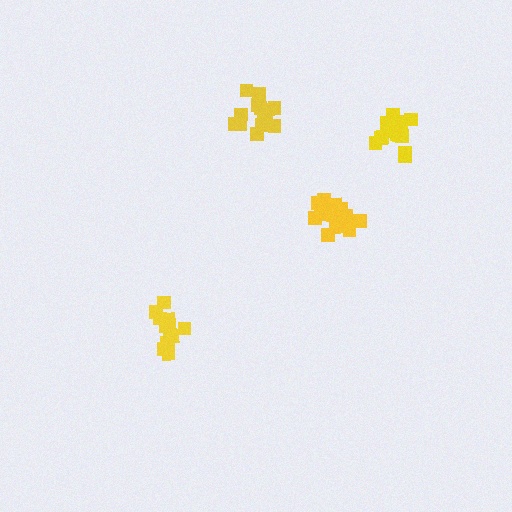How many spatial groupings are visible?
There are 4 spatial groupings.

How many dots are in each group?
Group 1: 14 dots, Group 2: 15 dots, Group 3: 19 dots, Group 4: 17 dots (65 total).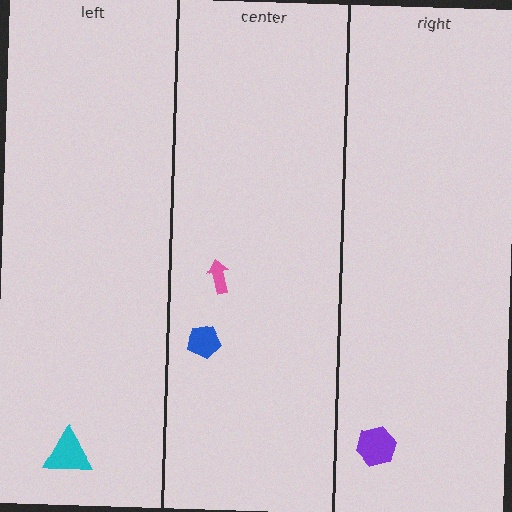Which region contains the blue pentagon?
The center region.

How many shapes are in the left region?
1.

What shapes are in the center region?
The pink arrow, the blue pentagon.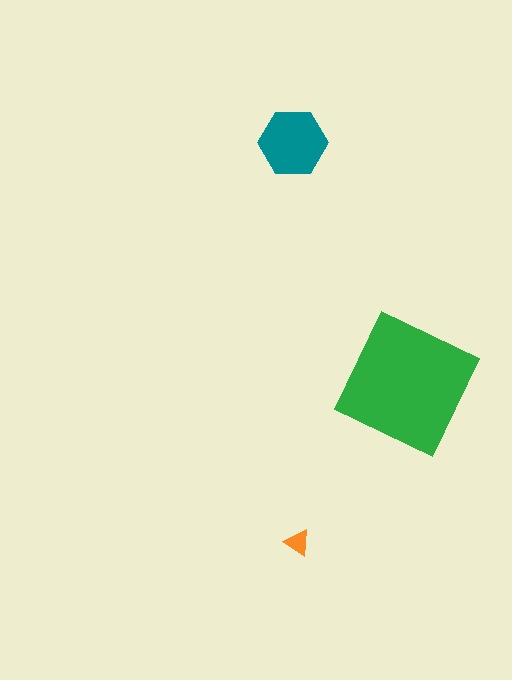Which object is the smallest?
The orange triangle.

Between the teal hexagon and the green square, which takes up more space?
The green square.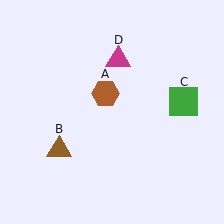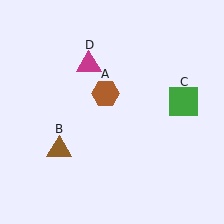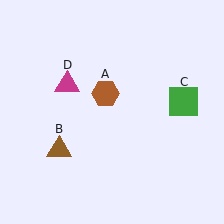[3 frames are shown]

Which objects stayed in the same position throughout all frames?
Brown hexagon (object A) and brown triangle (object B) and green square (object C) remained stationary.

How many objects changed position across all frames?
1 object changed position: magenta triangle (object D).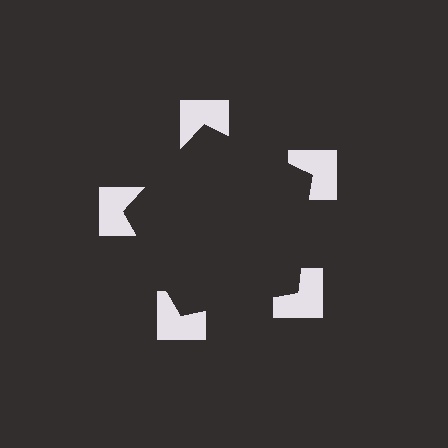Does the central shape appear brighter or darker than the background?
It typically appears slightly darker than the background, even though no actual brightness change is drawn.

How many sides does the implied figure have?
5 sides.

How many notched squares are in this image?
There are 5 — one at each vertex of the illusory pentagon.